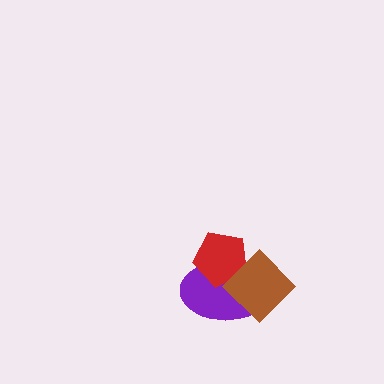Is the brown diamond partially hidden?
No, no other shape covers it.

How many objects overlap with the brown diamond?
2 objects overlap with the brown diamond.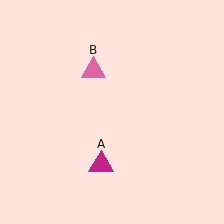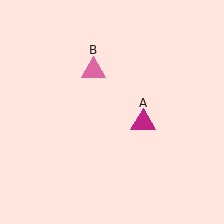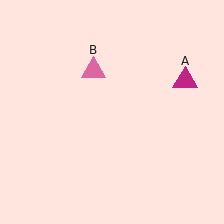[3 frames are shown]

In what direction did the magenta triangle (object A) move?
The magenta triangle (object A) moved up and to the right.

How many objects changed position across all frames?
1 object changed position: magenta triangle (object A).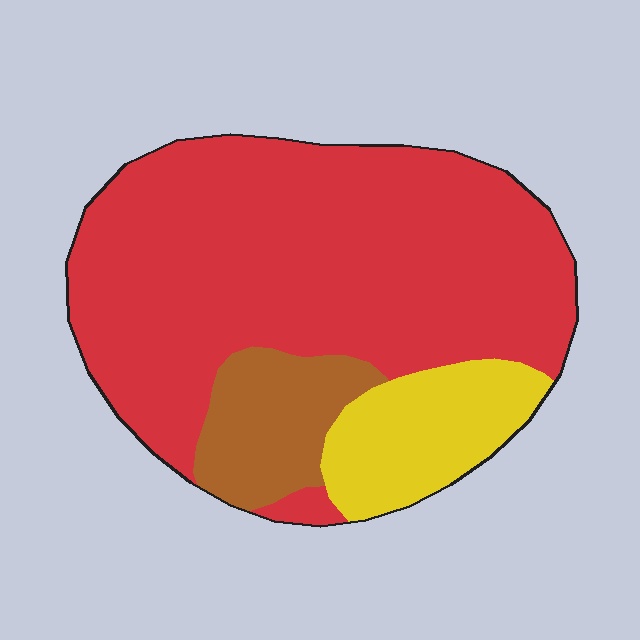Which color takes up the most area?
Red, at roughly 70%.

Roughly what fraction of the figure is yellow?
Yellow covers roughly 15% of the figure.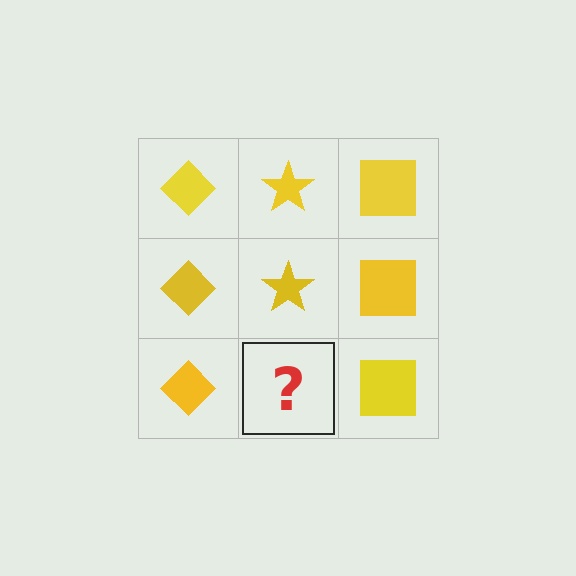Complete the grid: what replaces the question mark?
The question mark should be replaced with a yellow star.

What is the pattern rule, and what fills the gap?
The rule is that each column has a consistent shape. The gap should be filled with a yellow star.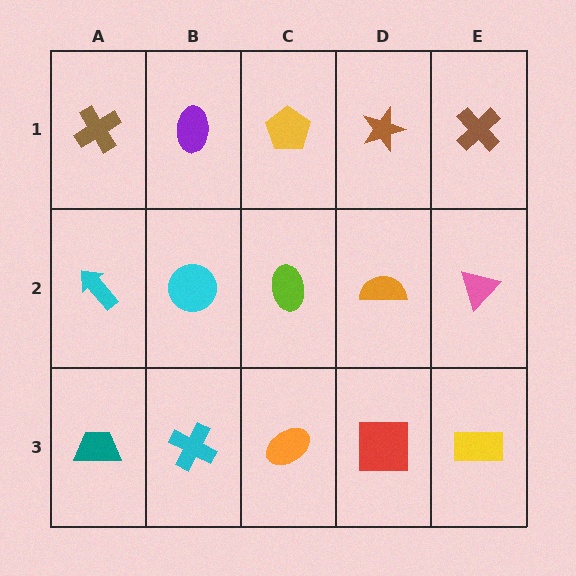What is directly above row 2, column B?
A purple ellipse.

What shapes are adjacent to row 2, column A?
A brown cross (row 1, column A), a teal trapezoid (row 3, column A), a cyan circle (row 2, column B).